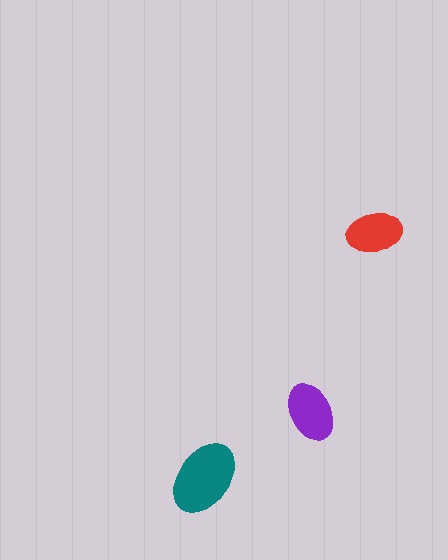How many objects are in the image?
There are 3 objects in the image.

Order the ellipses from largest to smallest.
the teal one, the purple one, the red one.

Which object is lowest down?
The teal ellipse is bottommost.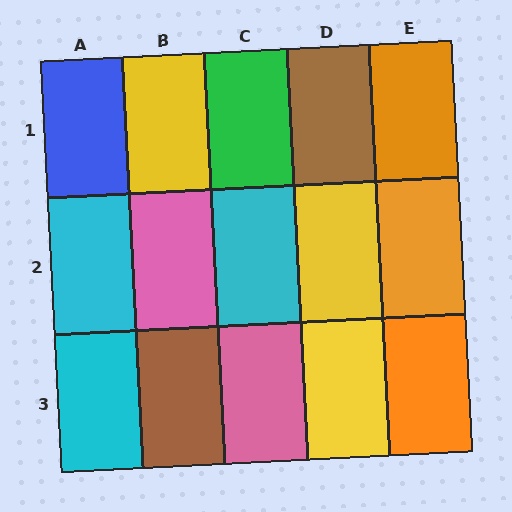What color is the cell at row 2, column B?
Pink.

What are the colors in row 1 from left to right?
Blue, yellow, green, brown, orange.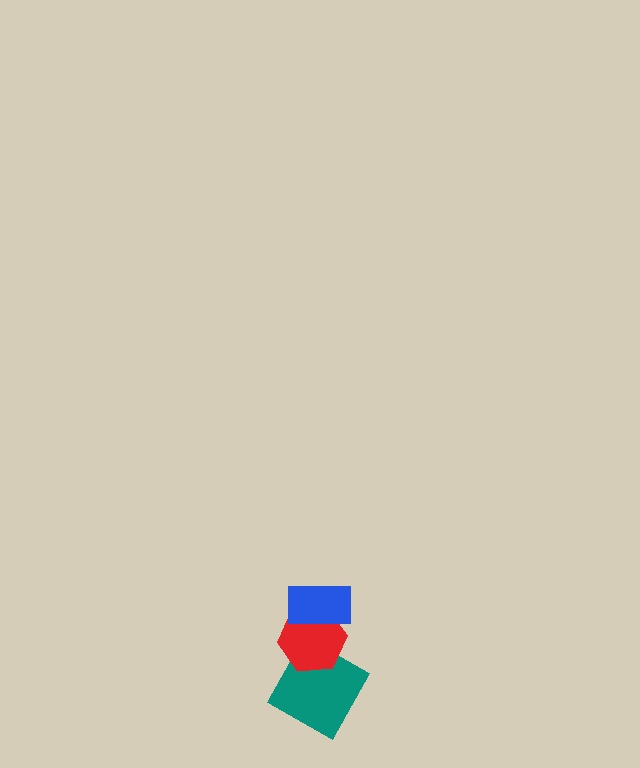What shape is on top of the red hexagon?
The blue rectangle is on top of the red hexagon.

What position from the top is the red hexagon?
The red hexagon is 2nd from the top.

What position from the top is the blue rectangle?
The blue rectangle is 1st from the top.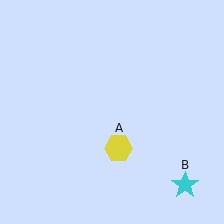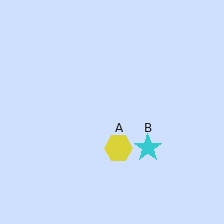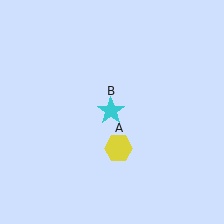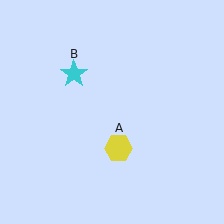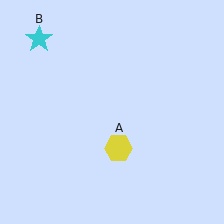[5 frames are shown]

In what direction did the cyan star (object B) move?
The cyan star (object B) moved up and to the left.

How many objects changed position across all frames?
1 object changed position: cyan star (object B).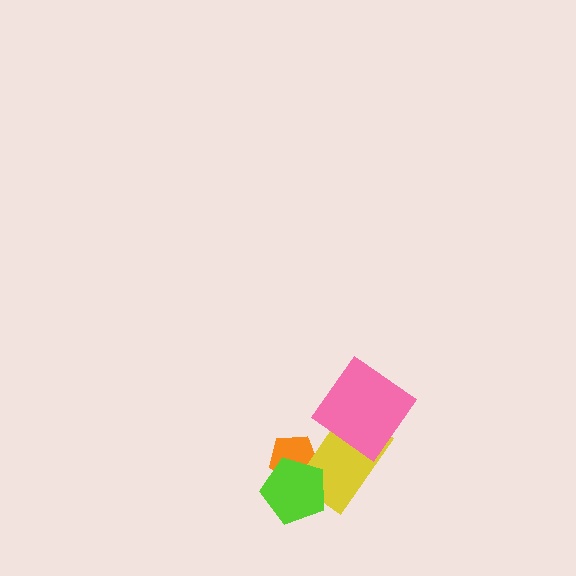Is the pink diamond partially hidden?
No, no other shape covers it.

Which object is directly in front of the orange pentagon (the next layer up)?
The yellow rectangle is directly in front of the orange pentagon.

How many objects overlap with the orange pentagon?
2 objects overlap with the orange pentagon.